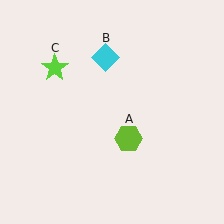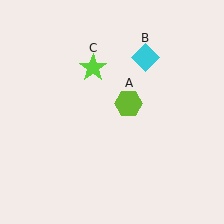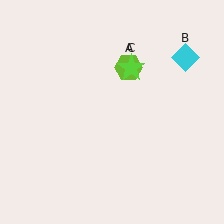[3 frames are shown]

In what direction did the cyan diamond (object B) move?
The cyan diamond (object B) moved right.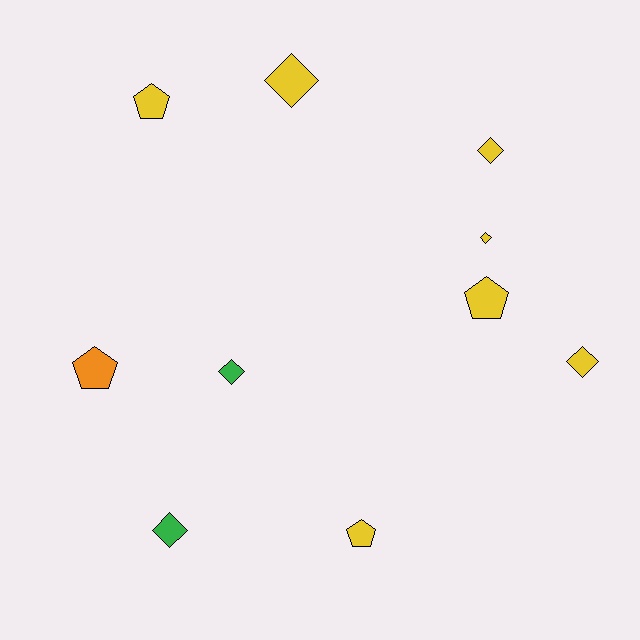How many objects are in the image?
There are 10 objects.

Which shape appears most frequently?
Diamond, with 6 objects.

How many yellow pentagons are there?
There are 3 yellow pentagons.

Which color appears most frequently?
Yellow, with 7 objects.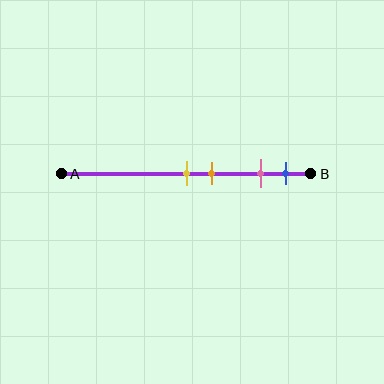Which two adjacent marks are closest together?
The yellow and orange marks are the closest adjacent pair.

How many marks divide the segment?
There are 4 marks dividing the segment.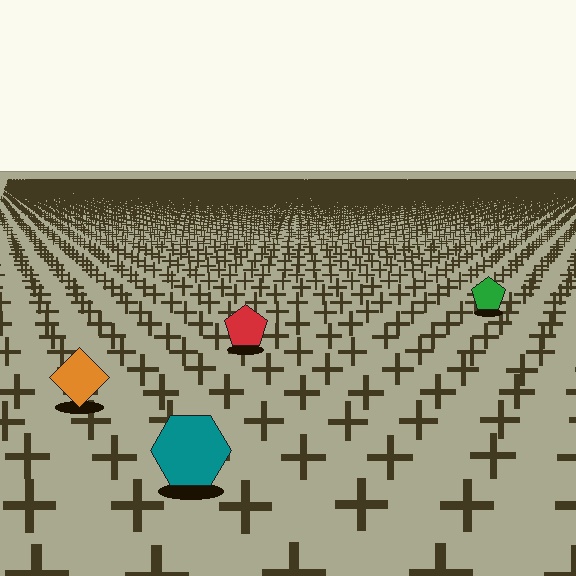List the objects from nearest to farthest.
From nearest to farthest: the teal hexagon, the orange diamond, the red pentagon, the green pentagon.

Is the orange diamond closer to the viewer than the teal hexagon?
No. The teal hexagon is closer — you can tell from the texture gradient: the ground texture is coarser near it.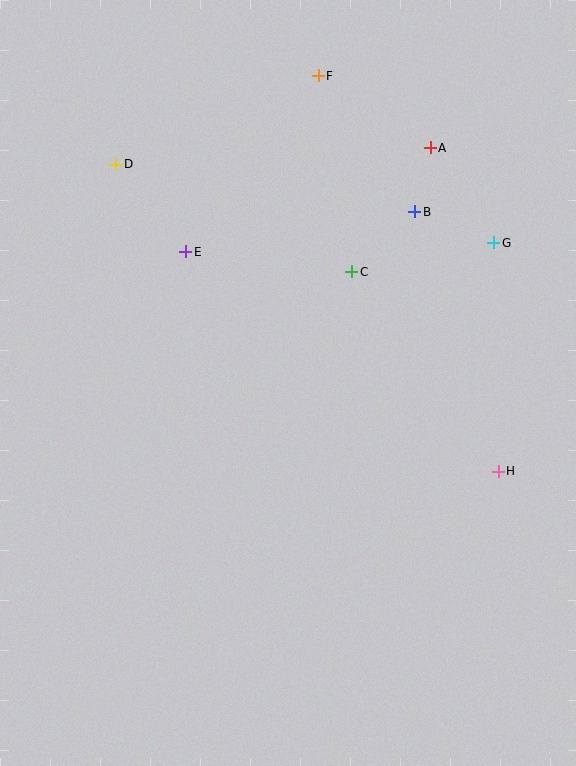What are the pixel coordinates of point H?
Point H is at (498, 471).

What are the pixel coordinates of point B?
Point B is at (415, 212).